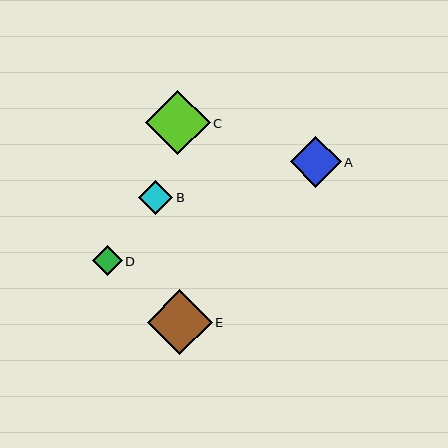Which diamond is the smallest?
Diamond D is the smallest with a size of approximately 30 pixels.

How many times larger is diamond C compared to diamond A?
Diamond C is approximately 1.3 times the size of diamond A.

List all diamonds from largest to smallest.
From largest to smallest: E, C, A, B, D.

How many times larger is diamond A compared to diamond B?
Diamond A is approximately 1.5 times the size of diamond B.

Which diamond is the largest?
Diamond E is the largest with a size of approximately 65 pixels.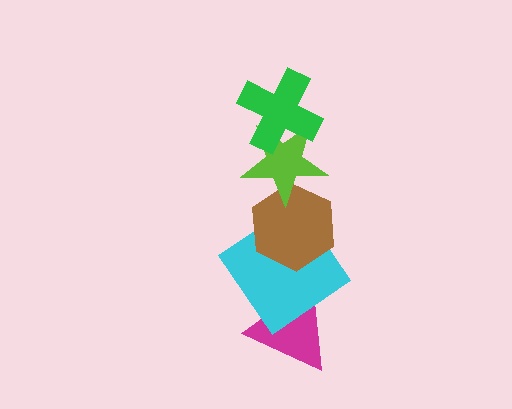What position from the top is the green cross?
The green cross is 1st from the top.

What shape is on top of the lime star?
The green cross is on top of the lime star.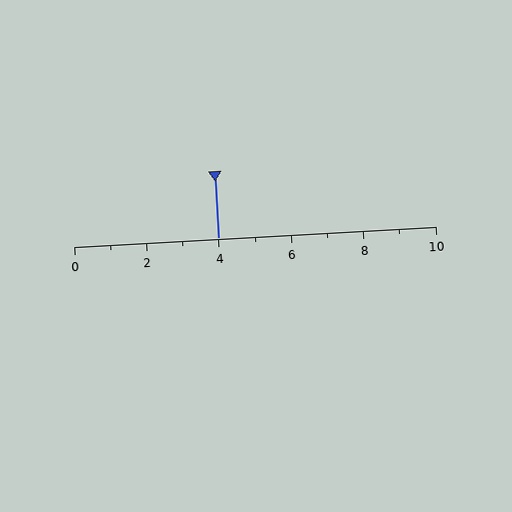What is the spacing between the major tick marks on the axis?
The major ticks are spaced 2 apart.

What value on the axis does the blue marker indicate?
The marker indicates approximately 4.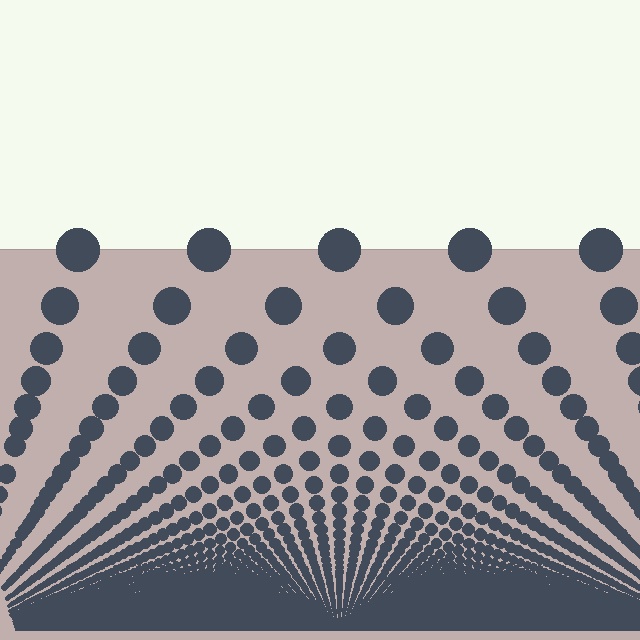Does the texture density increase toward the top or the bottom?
Density increases toward the bottom.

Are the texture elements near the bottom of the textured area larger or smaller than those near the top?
Smaller. The gradient is inverted — elements near the bottom are smaller and denser.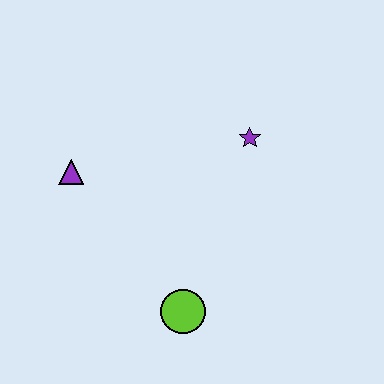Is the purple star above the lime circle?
Yes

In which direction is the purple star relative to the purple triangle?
The purple star is to the right of the purple triangle.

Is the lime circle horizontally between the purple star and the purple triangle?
Yes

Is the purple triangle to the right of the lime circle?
No